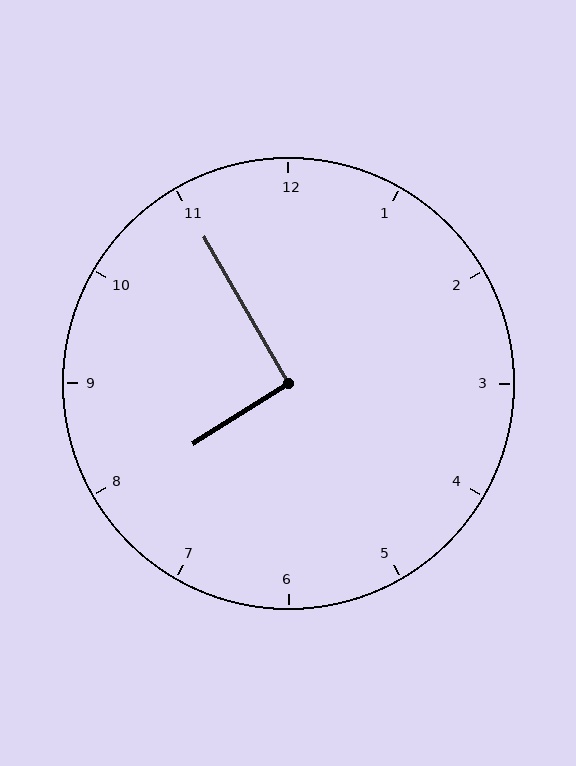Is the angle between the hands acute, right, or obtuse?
It is right.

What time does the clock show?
7:55.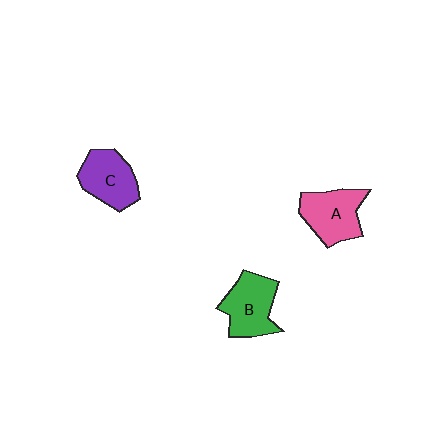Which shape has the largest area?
Shape B (green).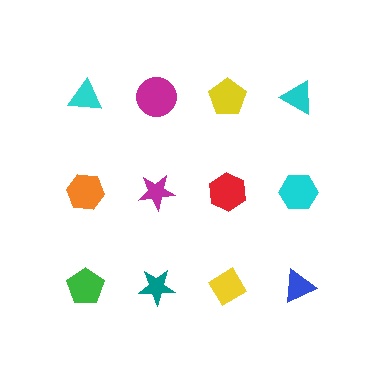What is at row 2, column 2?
A magenta star.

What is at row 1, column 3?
A yellow pentagon.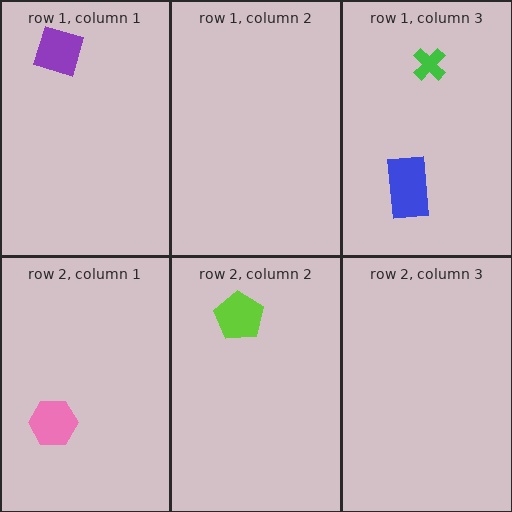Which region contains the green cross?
The row 1, column 3 region.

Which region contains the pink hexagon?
The row 2, column 1 region.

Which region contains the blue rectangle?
The row 1, column 3 region.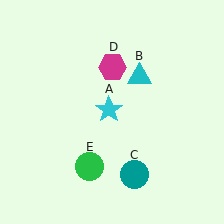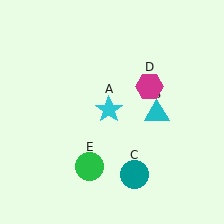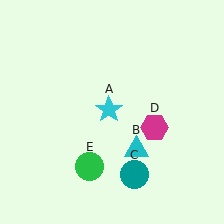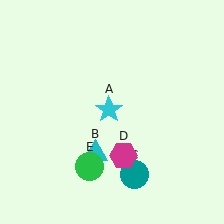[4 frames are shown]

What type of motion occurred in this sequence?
The cyan triangle (object B), magenta hexagon (object D) rotated clockwise around the center of the scene.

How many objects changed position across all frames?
2 objects changed position: cyan triangle (object B), magenta hexagon (object D).